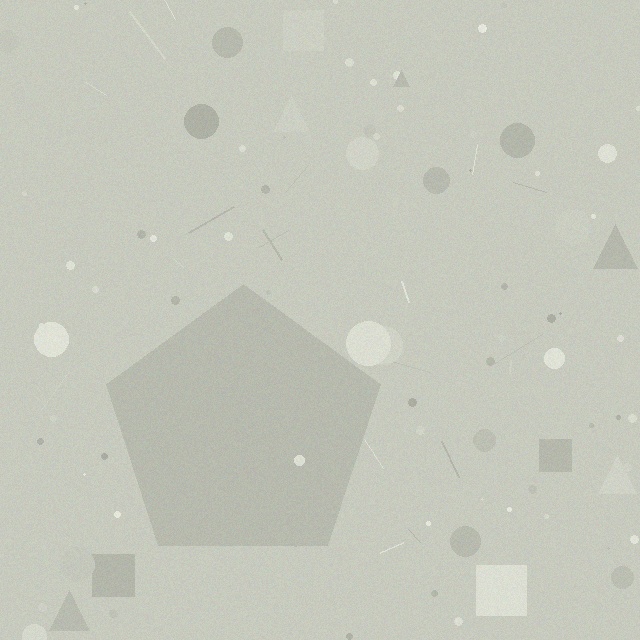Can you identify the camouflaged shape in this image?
The camouflaged shape is a pentagon.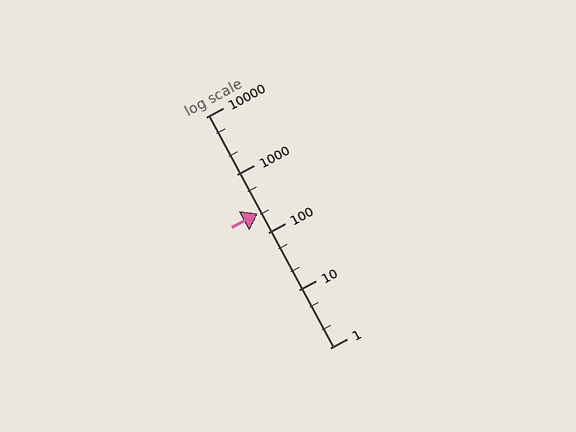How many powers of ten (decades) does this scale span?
The scale spans 4 decades, from 1 to 10000.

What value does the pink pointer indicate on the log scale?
The pointer indicates approximately 210.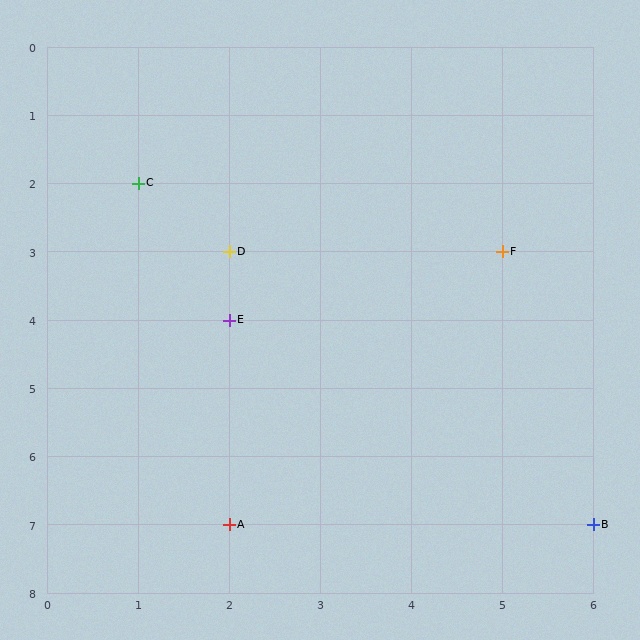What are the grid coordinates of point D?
Point D is at grid coordinates (2, 3).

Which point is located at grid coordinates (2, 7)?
Point A is at (2, 7).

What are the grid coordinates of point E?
Point E is at grid coordinates (2, 4).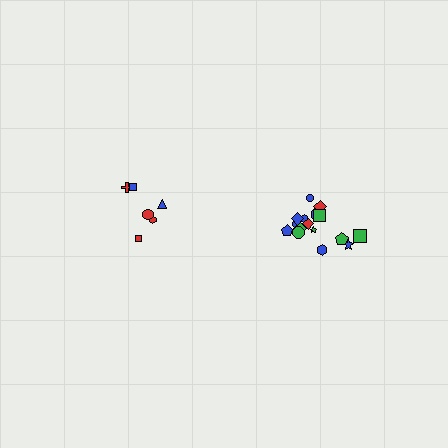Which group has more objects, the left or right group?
The right group.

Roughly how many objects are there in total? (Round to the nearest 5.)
Roughly 25 objects in total.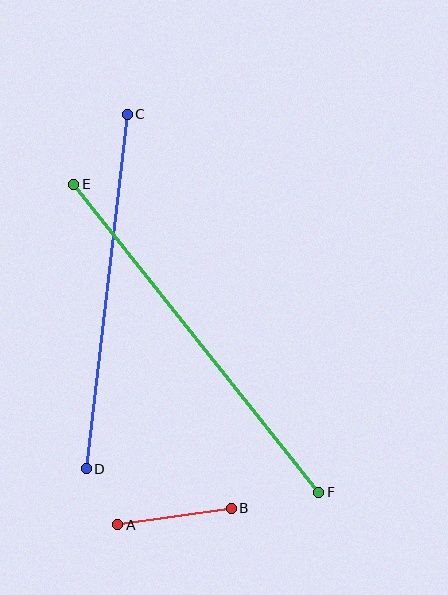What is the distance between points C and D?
The distance is approximately 357 pixels.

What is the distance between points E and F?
The distance is approximately 394 pixels.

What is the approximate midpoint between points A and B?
The midpoint is at approximately (175, 517) pixels.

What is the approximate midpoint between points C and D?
The midpoint is at approximately (107, 292) pixels.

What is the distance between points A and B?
The distance is approximately 114 pixels.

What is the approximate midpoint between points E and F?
The midpoint is at approximately (196, 338) pixels.